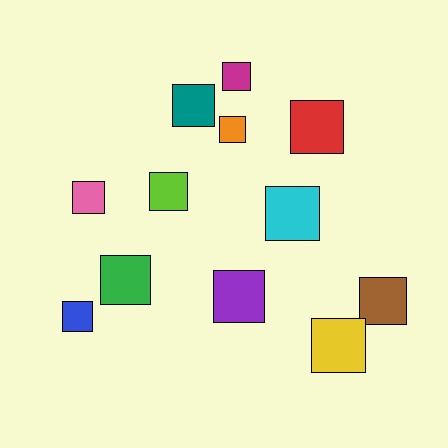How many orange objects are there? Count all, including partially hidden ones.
There is 1 orange object.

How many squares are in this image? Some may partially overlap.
There are 12 squares.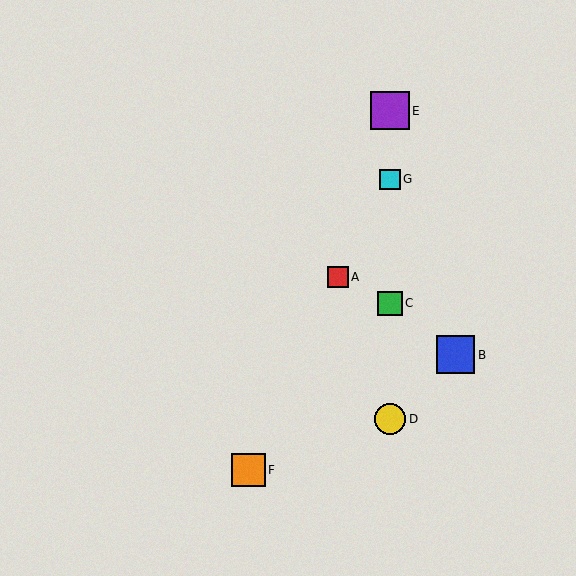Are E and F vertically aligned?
No, E is at x≈390 and F is at x≈249.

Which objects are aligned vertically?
Objects C, D, E, G are aligned vertically.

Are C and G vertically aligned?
Yes, both are at x≈390.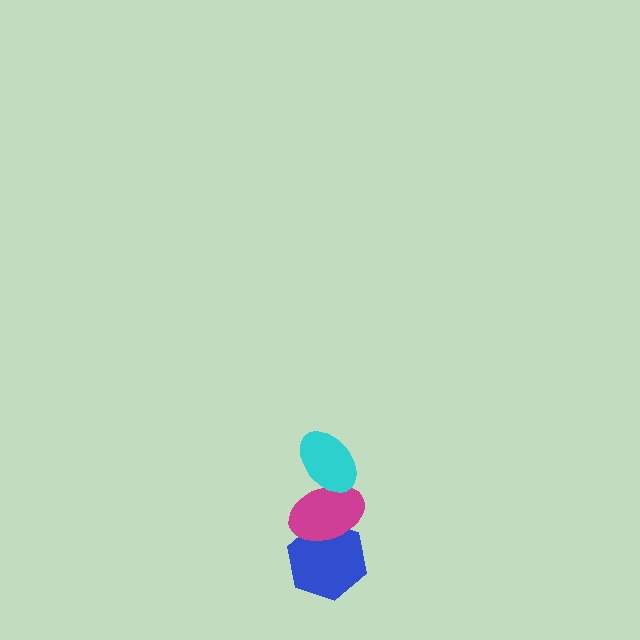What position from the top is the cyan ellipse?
The cyan ellipse is 1st from the top.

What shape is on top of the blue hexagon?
The magenta ellipse is on top of the blue hexagon.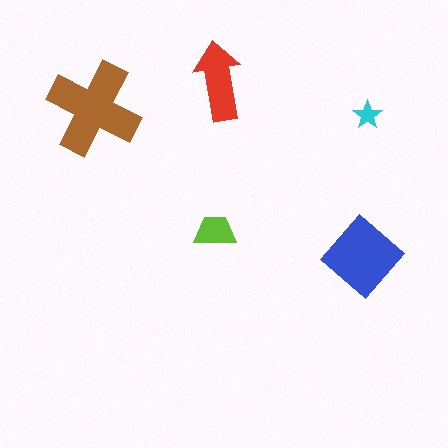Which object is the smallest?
The cyan star.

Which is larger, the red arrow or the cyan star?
The red arrow.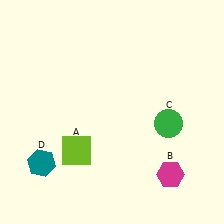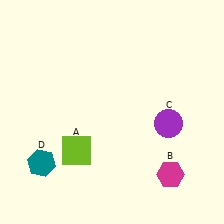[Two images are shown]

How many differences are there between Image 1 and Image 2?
There is 1 difference between the two images.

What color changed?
The circle (C) changed from green in Image 1 to purple in Image 2.